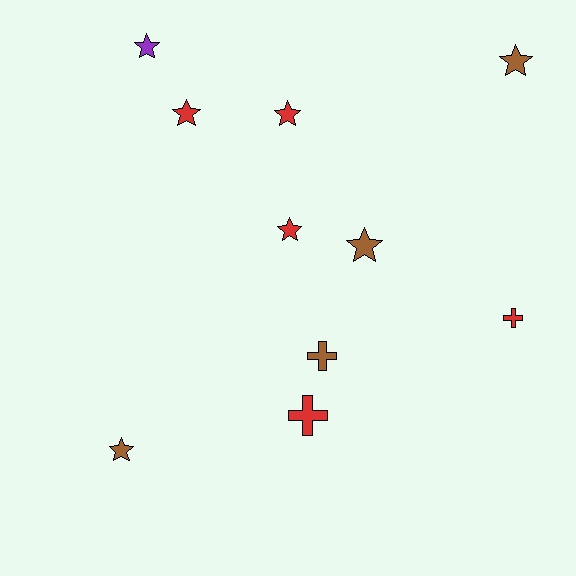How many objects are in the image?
There are 10 objects.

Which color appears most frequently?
Red, with 5 objects.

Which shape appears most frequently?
Star, with 7 objects.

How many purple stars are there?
There is 1 purple star.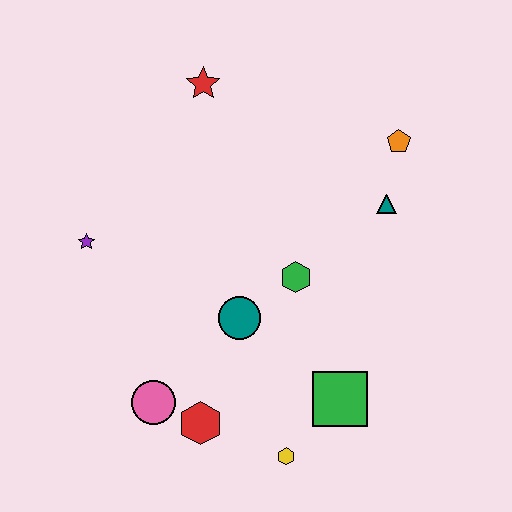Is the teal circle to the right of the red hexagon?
Yes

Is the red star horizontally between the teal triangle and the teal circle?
No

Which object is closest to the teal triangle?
The orange pentagon is closest to the teal triangle.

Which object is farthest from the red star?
The yellow hexagon is farthest from the red star.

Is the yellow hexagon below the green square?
Yes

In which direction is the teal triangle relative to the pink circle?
The teal triangle is to the right of the pink circle.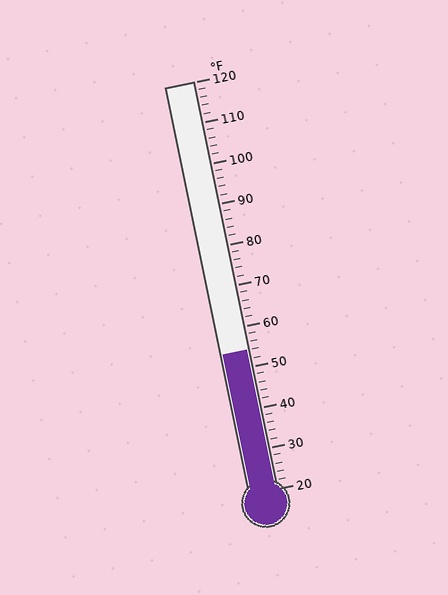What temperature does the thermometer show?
The thermometer shows approximately 54°F.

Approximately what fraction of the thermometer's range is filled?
The thermometer is filled to approximately 35% of its range.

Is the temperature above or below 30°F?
The temperature is above 30°F.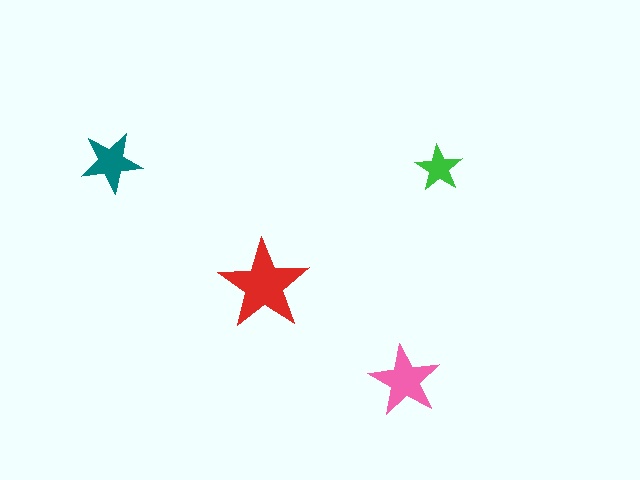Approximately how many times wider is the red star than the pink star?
About 1.5 times wider.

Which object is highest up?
The teal star is topmost.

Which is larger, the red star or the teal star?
The red one.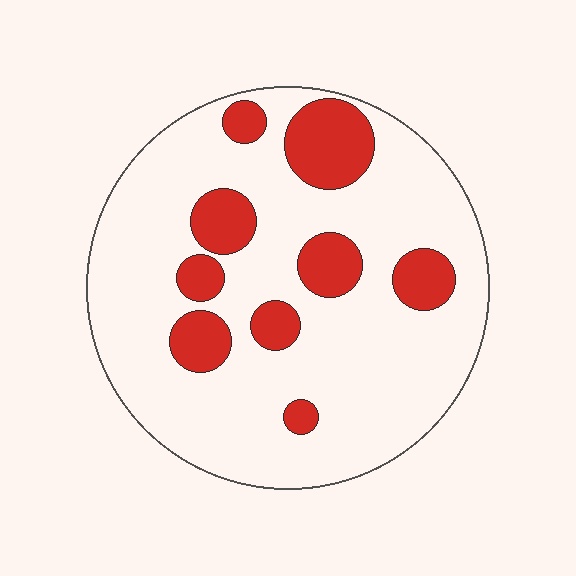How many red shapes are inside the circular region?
9.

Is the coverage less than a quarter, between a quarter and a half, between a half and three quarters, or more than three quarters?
Less than a quarter.